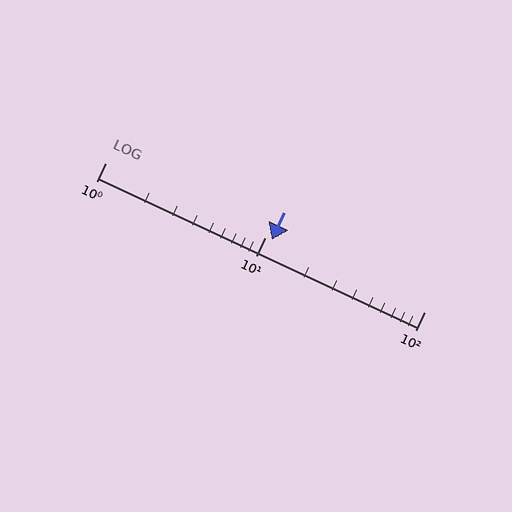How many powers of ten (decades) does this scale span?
The scale spans 2 decades, from 1 to 100.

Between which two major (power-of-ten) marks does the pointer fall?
The pointer is between 10 and 100.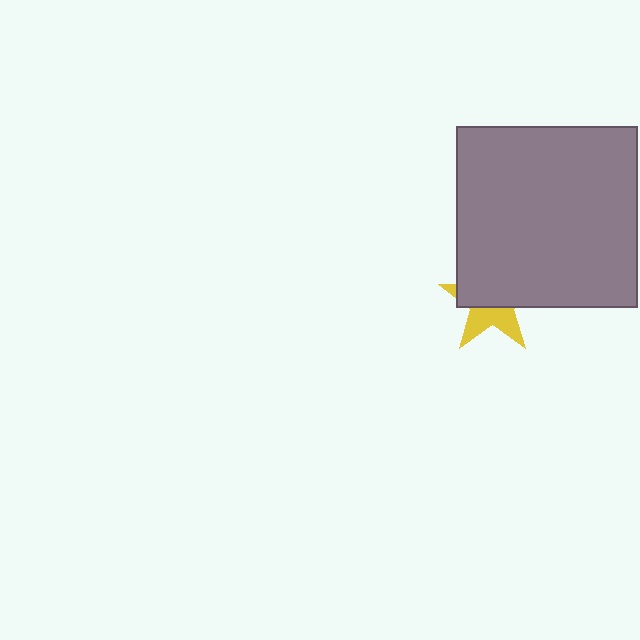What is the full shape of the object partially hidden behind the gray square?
The partially hidden object is a yellow star.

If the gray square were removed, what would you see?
You would see the complete yellow star.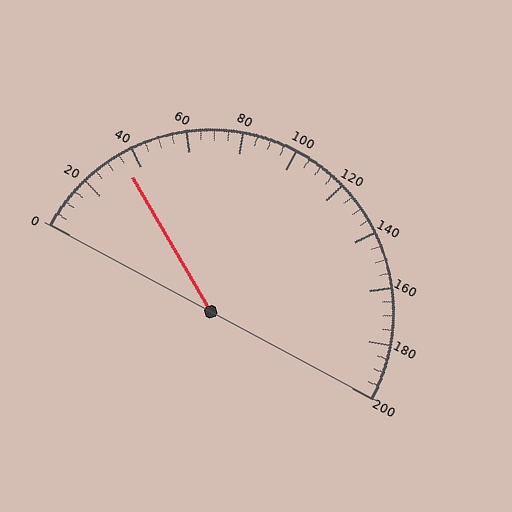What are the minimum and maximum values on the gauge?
The gauge ranges from 0 to 200.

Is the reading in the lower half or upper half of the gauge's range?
The reading is in the lower half of the range (0 to 200).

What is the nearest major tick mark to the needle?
The nearest major tick mark is 40.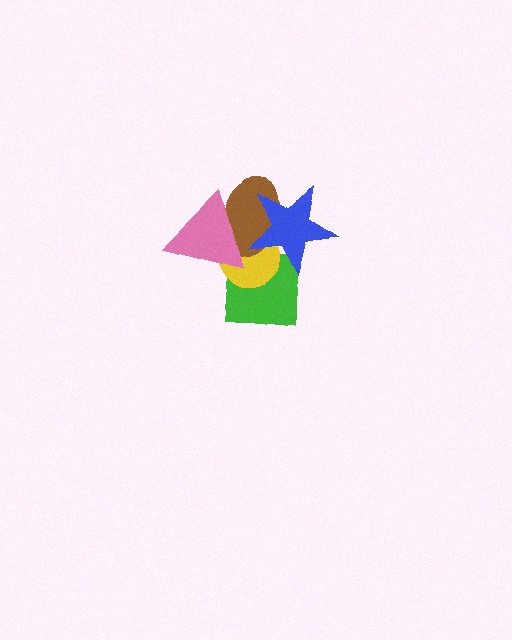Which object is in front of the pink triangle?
The blue star is in front of the pink triangle.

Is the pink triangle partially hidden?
Yes, it is partially covered by another shape.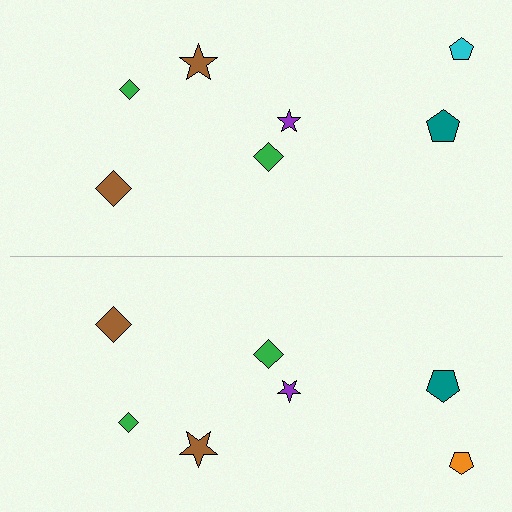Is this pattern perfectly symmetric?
No, the pattern is not perfectly symmetric. The orange pentagon on the bottom side breaks the symmetry — its mirror counterpart is cyan.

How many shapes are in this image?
There are 14 shapes in this image.